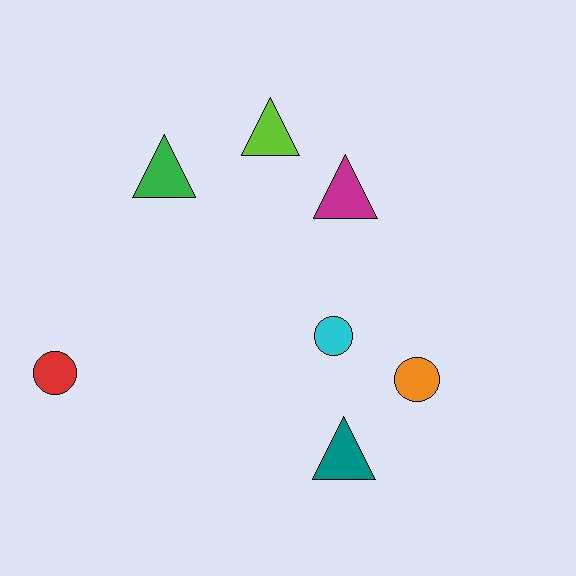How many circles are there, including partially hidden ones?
There are 3 circles.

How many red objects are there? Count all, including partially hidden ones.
There is 1 red object.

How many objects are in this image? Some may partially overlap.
There are 7 objects.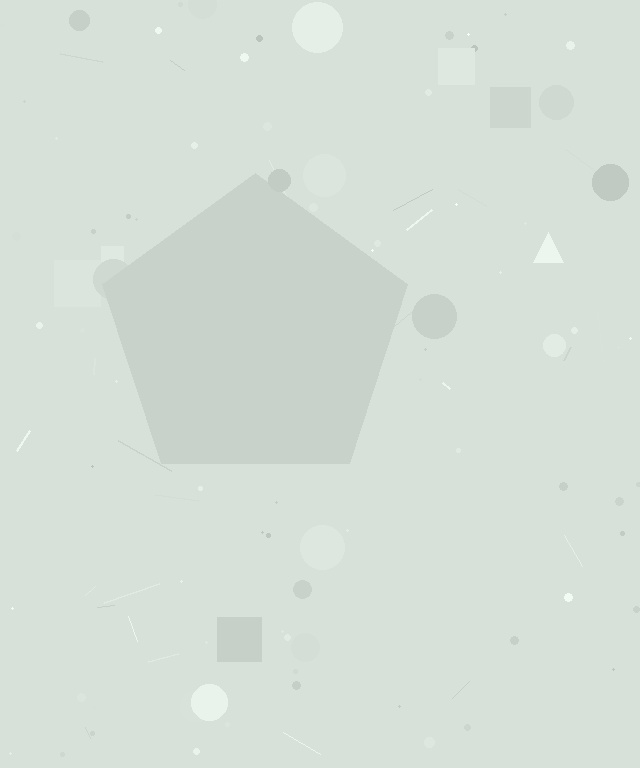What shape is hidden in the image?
A pentagon is hidden in the image.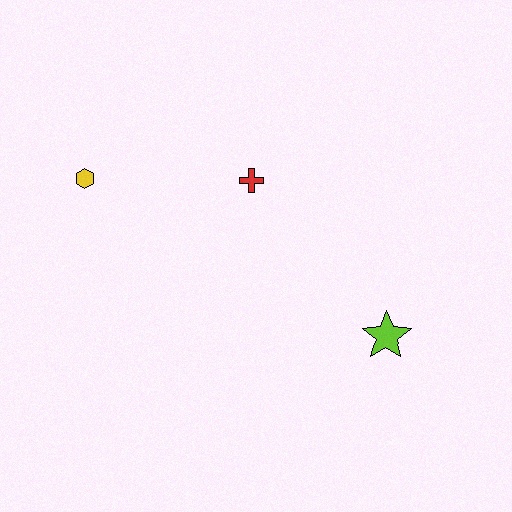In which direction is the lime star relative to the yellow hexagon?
The lime star is to the right of the yellow hexagon.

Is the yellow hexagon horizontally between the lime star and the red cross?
No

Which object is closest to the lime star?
The red cross is closest to the lime star.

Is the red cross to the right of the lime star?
No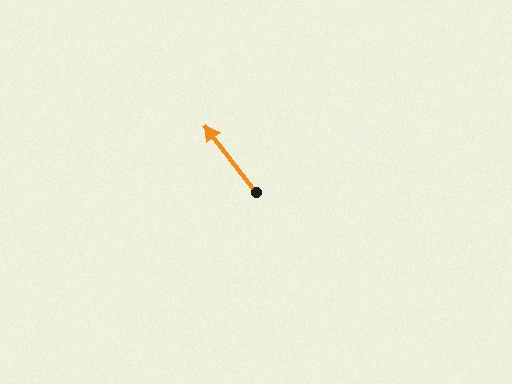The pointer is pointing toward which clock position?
Roughly 11 o'clock.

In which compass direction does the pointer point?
Northwest.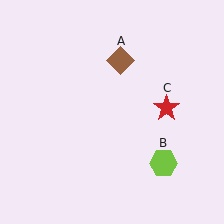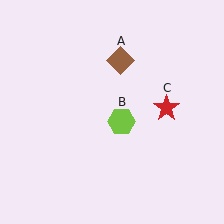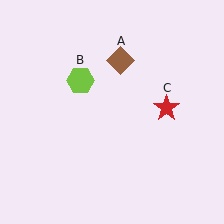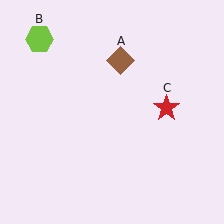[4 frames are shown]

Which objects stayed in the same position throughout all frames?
Brown diamond (object A) and red star (object C) remained stationary.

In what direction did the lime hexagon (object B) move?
The lime hexagon (object B) moved up and to the left.